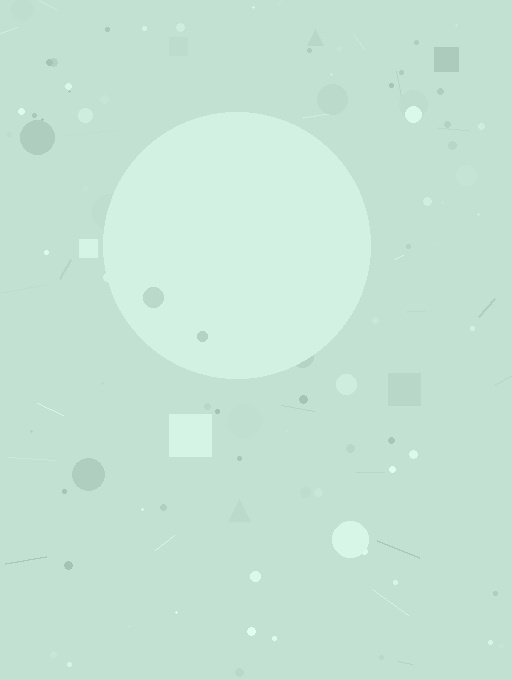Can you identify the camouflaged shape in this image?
The camouflaged shape is a circle.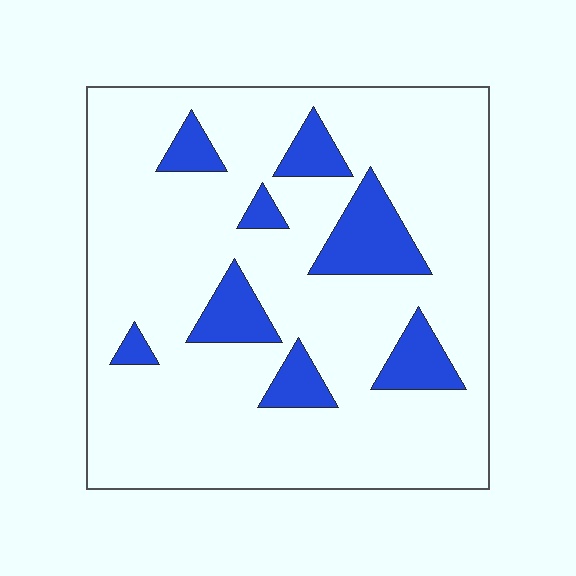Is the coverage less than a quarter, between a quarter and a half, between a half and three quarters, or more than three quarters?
Less than a quarter.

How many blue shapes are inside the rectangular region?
8.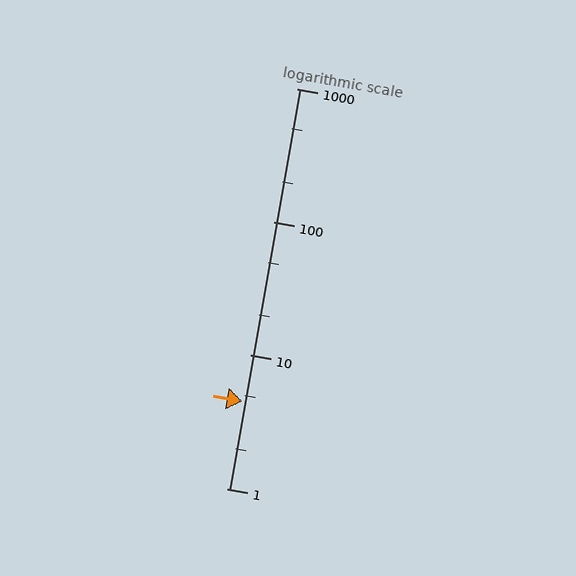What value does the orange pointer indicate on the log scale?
The pointer indicates approximately 4.5.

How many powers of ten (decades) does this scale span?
The scale spans 3 decades, from 1 to 1000.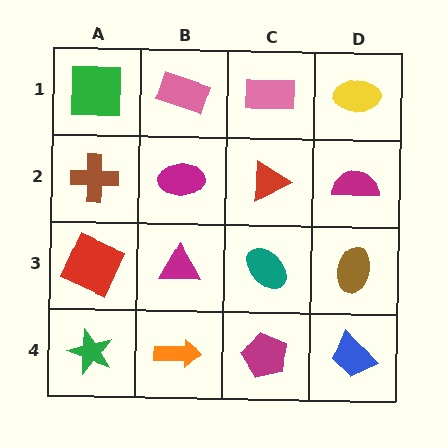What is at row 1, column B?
A pink rectangle.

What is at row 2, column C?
A red triangle.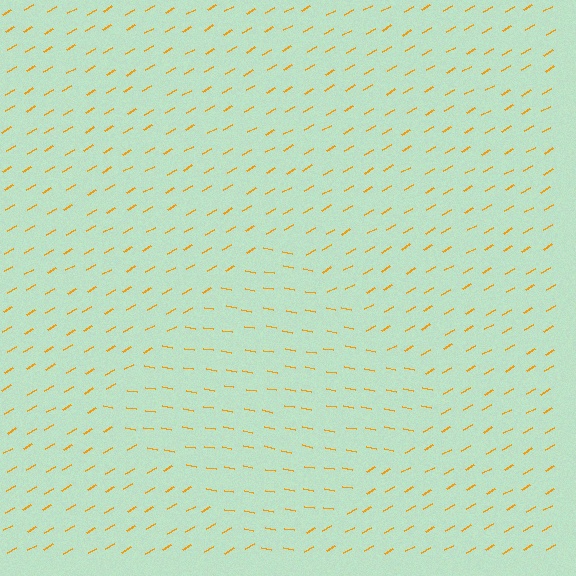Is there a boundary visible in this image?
Yes, there is a texture boundary formed by a change in line orientation.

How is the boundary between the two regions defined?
The boundary is defined purely by a change in line orientation (approximately 40 degrees difference). All lines are the same color and thickness.